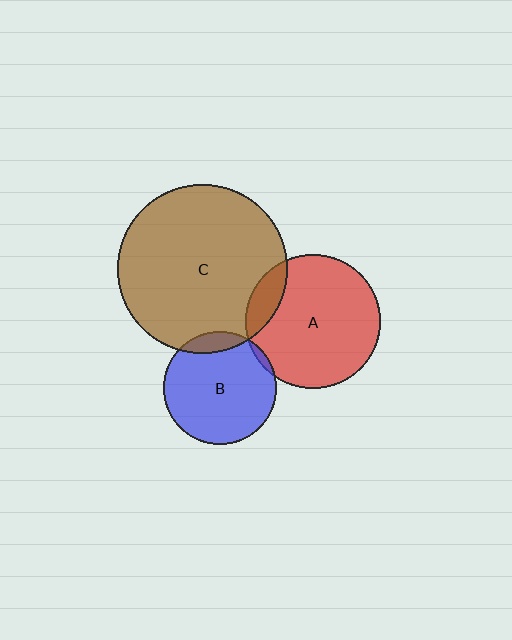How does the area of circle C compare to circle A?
Approximately 1.6 times.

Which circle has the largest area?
Circle C (brown).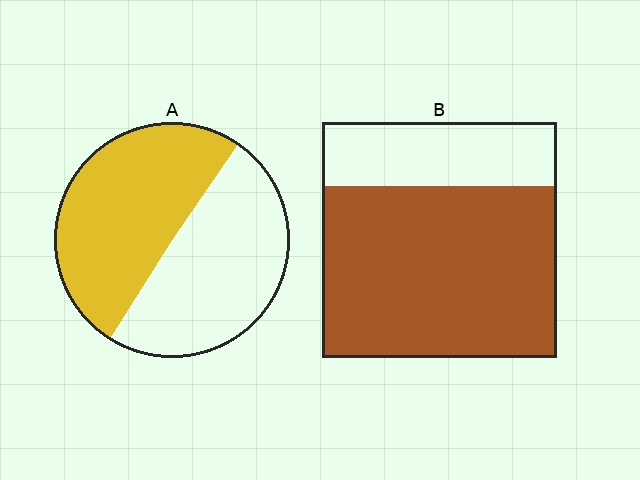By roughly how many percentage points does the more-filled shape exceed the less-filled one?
By roughly 20 percentage points (B over A).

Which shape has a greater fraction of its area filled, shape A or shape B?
Shape B.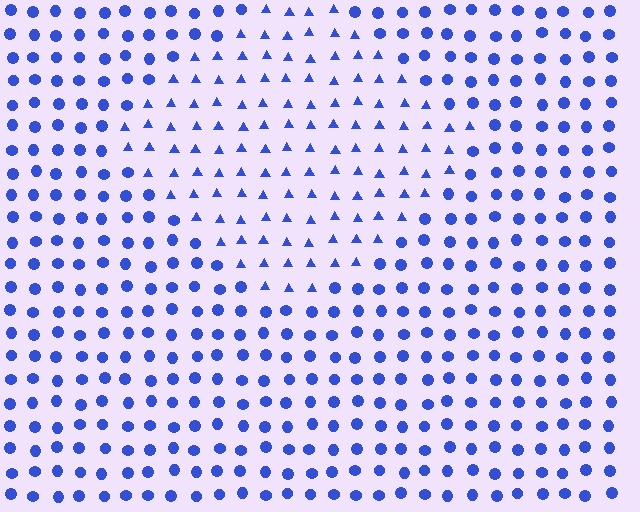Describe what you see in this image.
The image is filled with small blue elements arranged in a uniform grid. A diamond-shaped region contains triangles, while the surrounding area contains circles. The boundary is defined purely by the change in element shape.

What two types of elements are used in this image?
The image uses triangles inside the diamond region and circles outside it.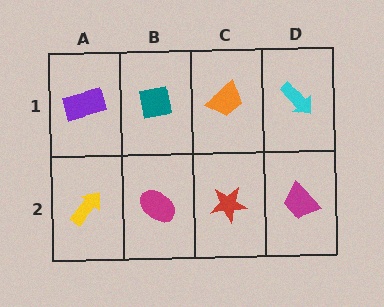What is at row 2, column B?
A magenta ellipse.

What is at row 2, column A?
A yellow arrow.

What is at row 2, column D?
A magenta trapezoid.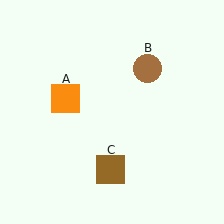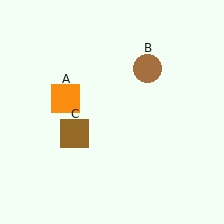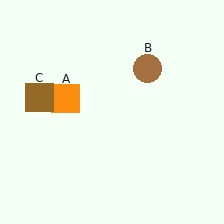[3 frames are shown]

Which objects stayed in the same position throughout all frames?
Orange square (object A) and brown circle (object B) remained stationary.